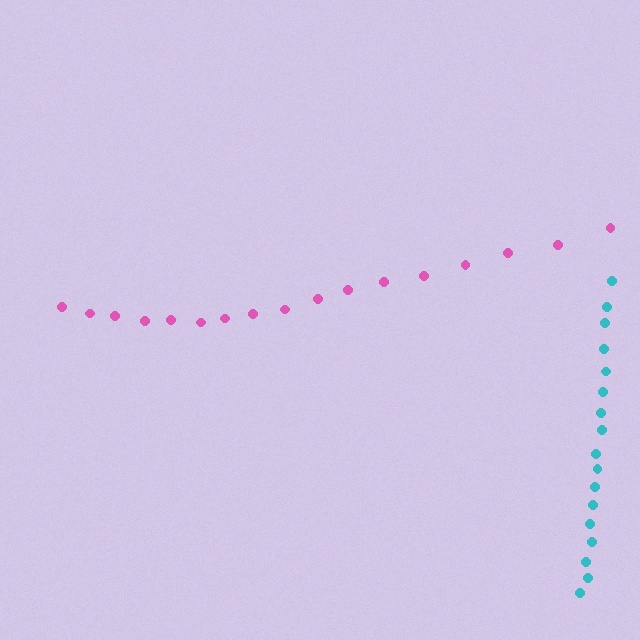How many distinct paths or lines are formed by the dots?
There are 2 distinct paths.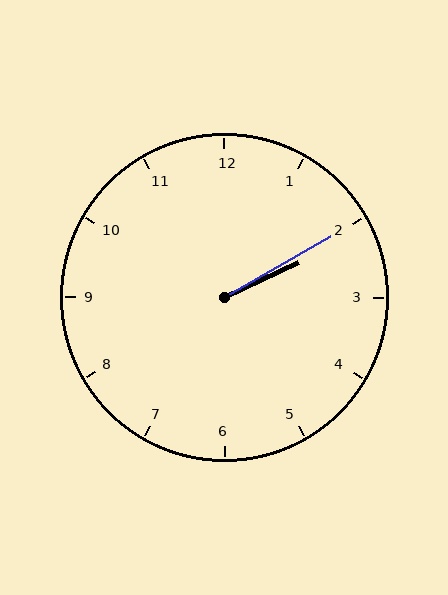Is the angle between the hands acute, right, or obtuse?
It is acute.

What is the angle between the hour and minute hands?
Approximately 5 degrees.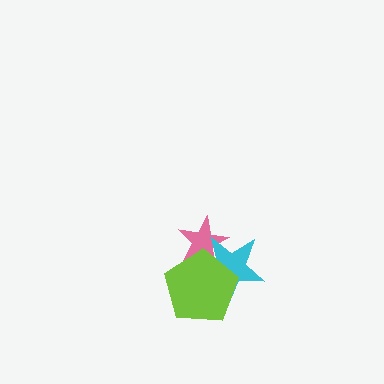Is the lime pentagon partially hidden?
No, no other shape covers it.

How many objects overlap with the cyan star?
2 objects overlap with the cyan star.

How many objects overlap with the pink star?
2 objects overlap with the pink star.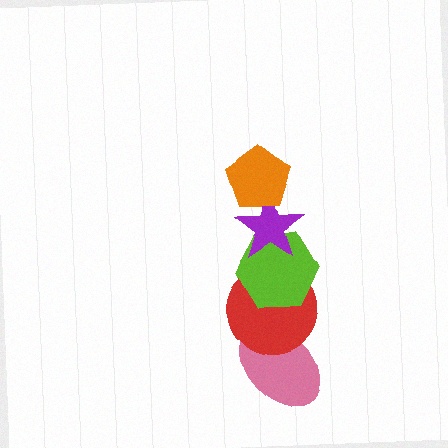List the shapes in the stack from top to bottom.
From top to bottom: the orange pentagon, the purple star, the lime hexagon, the red circle, the pink ellipse.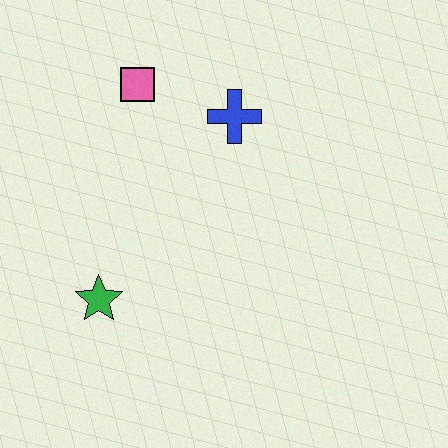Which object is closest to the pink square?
The blue cross is closest to the pink square.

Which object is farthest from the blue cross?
The green star is farthest from the blue cross.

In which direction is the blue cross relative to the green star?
The blue cross is above the green star.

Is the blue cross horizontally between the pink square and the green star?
No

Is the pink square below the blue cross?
No